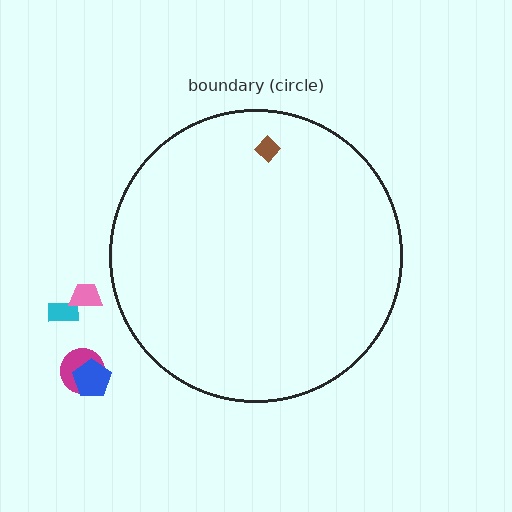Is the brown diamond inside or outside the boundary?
Inside.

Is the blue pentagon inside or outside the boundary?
Outside.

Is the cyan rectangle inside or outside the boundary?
Outside.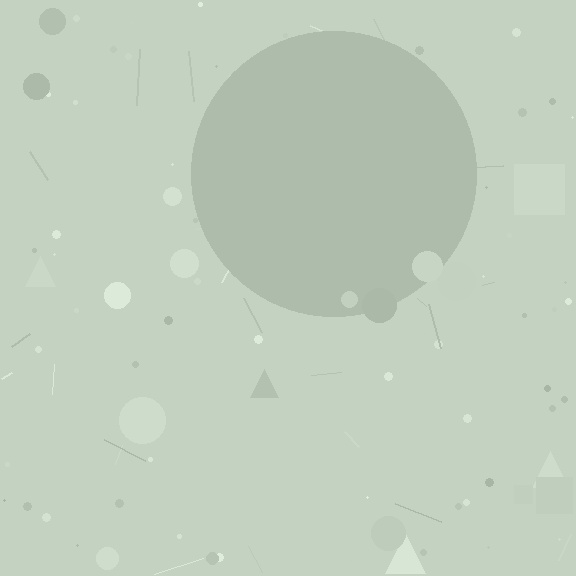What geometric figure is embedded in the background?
A circle is embedded in the background.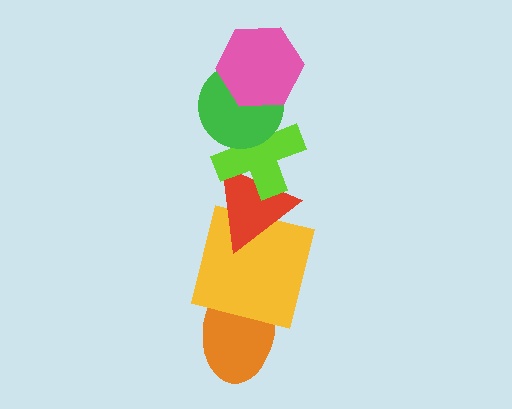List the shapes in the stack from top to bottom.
From top to bottom: the pink hexagon, the green circle, the lime cross, the red triangle, the yellow square, the orange ellipse.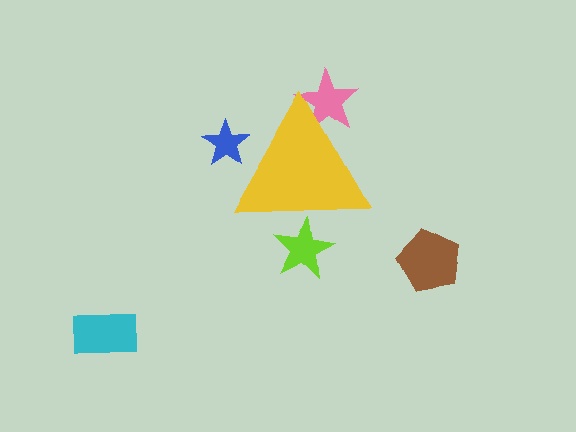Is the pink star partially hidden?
Yes, the pink star is partially hidden behind the yellow triangle.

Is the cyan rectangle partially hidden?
No, the cyan rectangle is fully visible.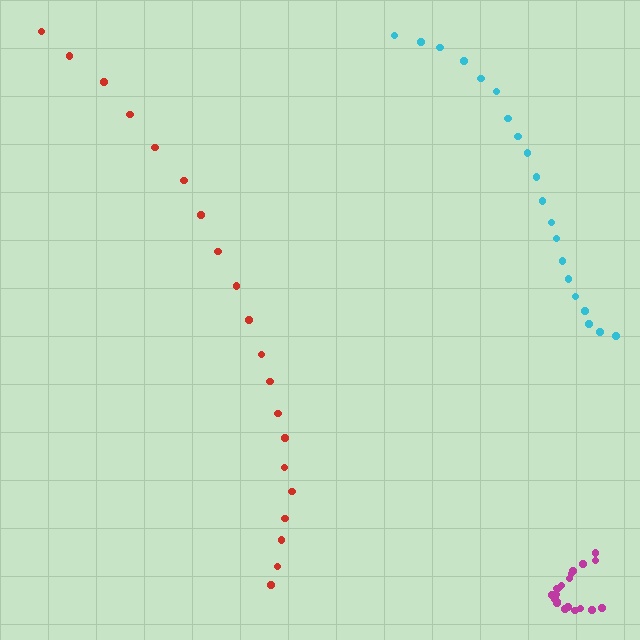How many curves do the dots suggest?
There are 3 distinct paths.